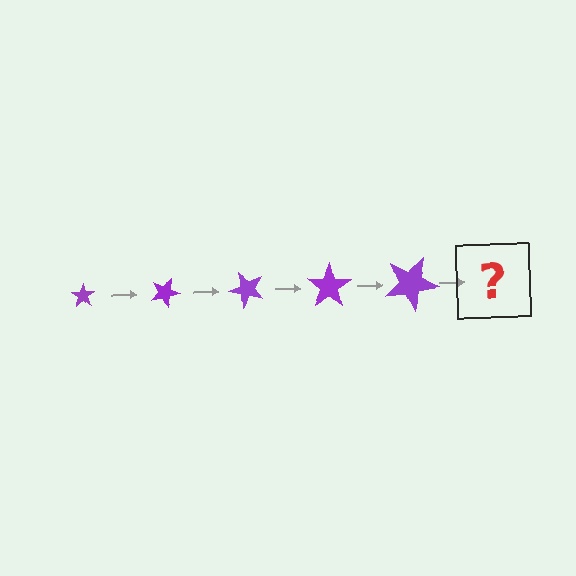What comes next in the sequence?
The next element should be a star, larger than the previous one and rotated 125 degrees from the start.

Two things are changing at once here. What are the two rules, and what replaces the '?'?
The two rules are that the star grows larger each step and it rotates 25 degrees each step. The '?' should be a star, larger than the previous one and rotated 125 degrees from the start.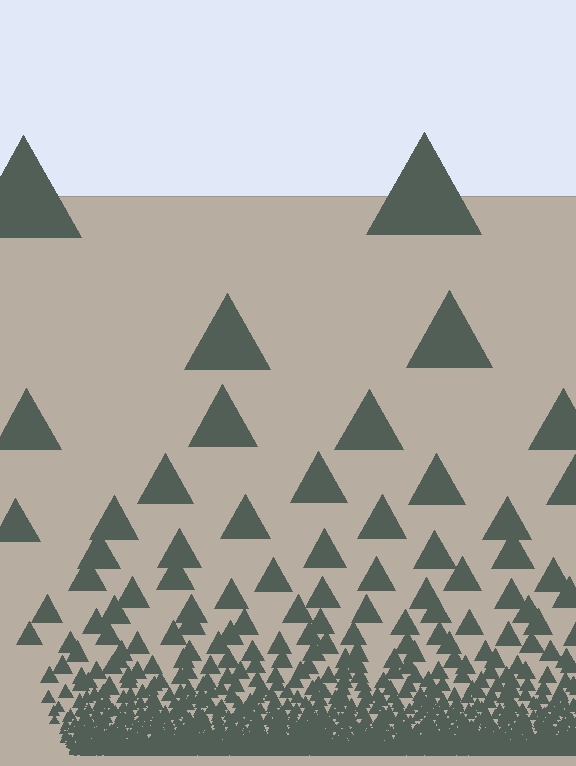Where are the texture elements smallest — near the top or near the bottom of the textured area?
Near the bottom.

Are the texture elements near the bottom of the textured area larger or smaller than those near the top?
Smaller. The gradient is inverted — elements near the bottom are smaller and denser.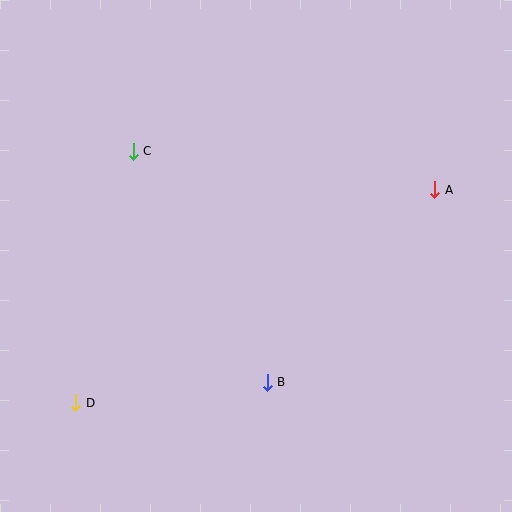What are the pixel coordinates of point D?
Point D is at (76, 403).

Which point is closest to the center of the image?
Point B at (267, 382) is closest to the center.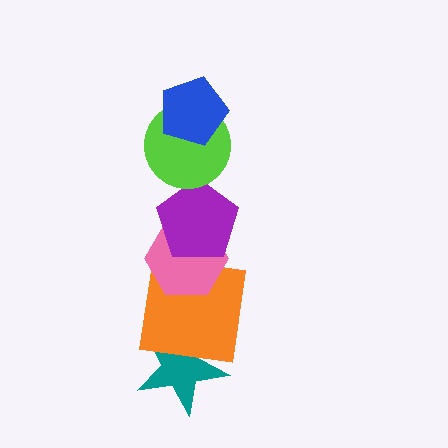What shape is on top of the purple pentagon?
The lime circle is on top of the purple pentagon.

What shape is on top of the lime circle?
The blue pentagon is on top of the lime circle.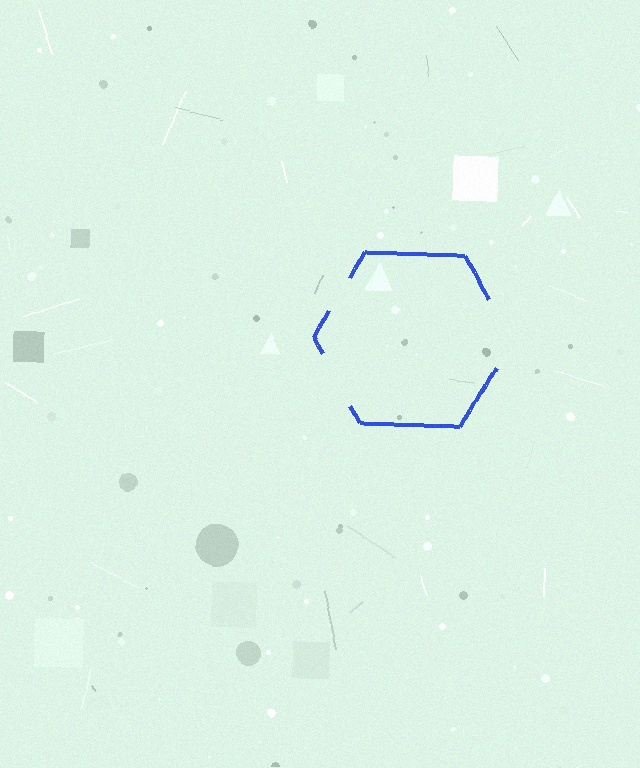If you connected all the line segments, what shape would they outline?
They would outline a hexagon.